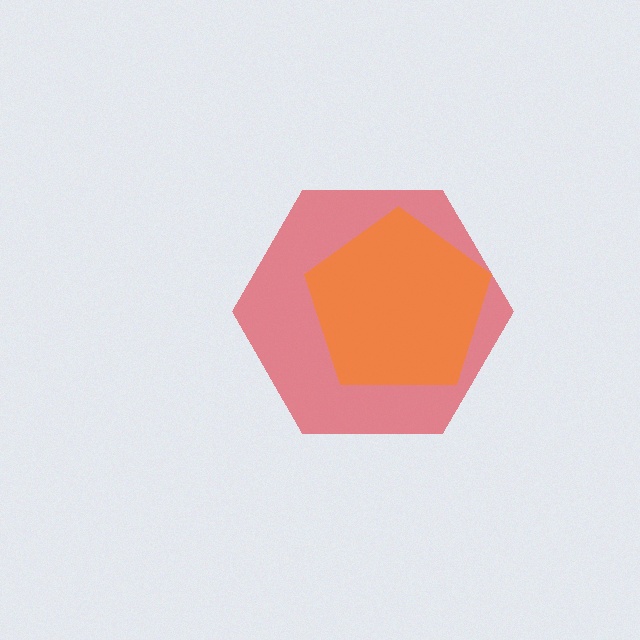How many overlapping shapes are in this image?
There are 2 overlapping shapes in the image.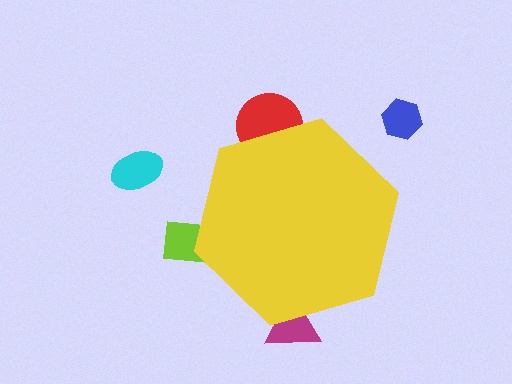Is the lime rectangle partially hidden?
Yes, the lime rectangle is partially hidden behind the yellow hexagon.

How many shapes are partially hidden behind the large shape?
3 shapes are partially hidden.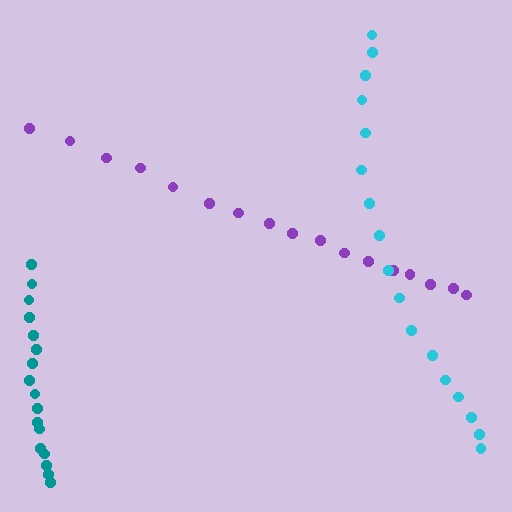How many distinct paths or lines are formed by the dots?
There are 3 distinct paths.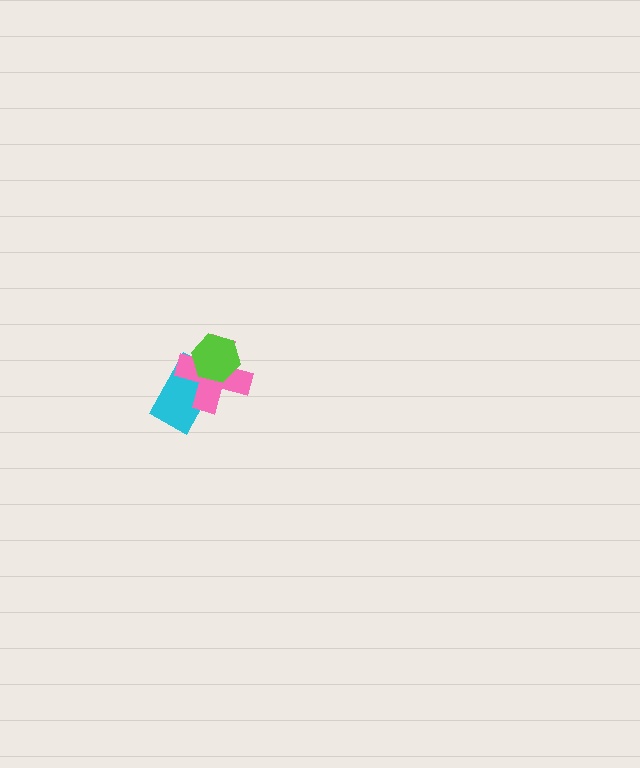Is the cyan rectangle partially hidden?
Yes, it is partially covered by another shape.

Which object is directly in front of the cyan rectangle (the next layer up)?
The pink cross is directly in front of the cyan rectangle.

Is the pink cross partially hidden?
Yes, it is partially covered by another shape.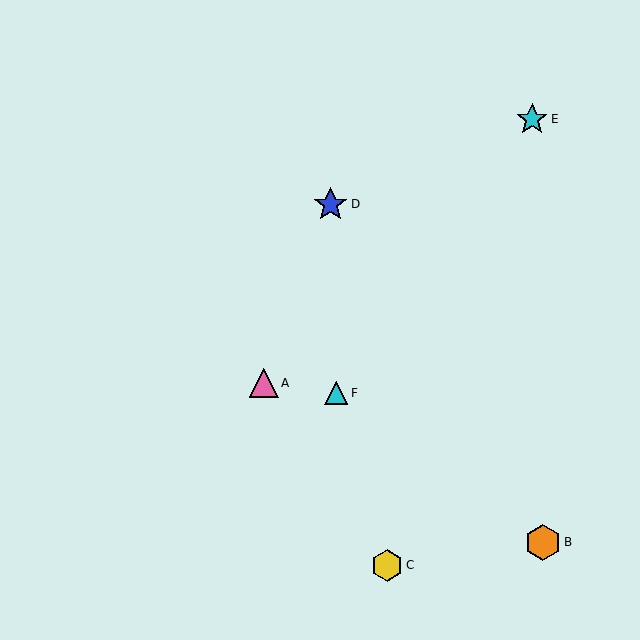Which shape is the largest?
The orange hexagon (labeled B) is the largest.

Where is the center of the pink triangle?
The center of the pink triangle is at (264, 383).